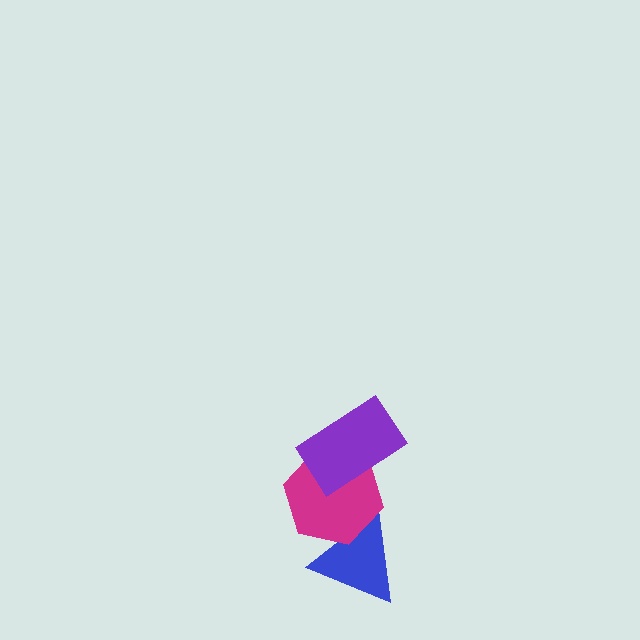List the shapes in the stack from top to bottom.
From top to bottom: the purple rectangle, the magenta hexagon, the blue triangle.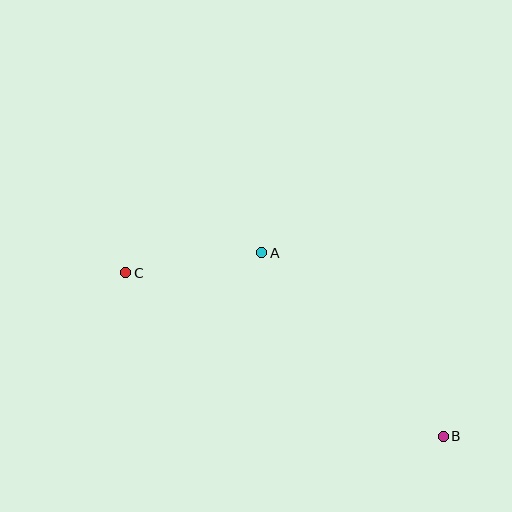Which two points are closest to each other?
Points A and C are closest to each other.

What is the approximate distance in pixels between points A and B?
The distance between A and B is approximately 258 pixels.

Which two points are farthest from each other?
Points B and C are farthest from each other.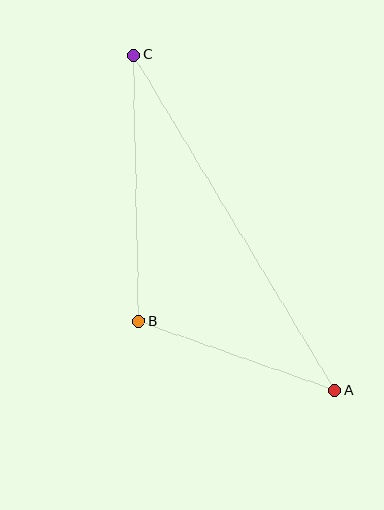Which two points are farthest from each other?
Points A and C are farthest from each other.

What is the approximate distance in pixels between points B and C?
The distance between B and C is approximately 267 pixels.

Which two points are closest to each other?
Points A and B are closest to each other.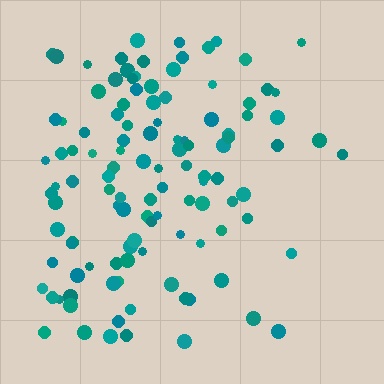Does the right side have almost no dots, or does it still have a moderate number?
Still a moderate number, just noticeably fewer than the left.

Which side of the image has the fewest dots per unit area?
The right.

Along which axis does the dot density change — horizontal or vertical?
Horizontal.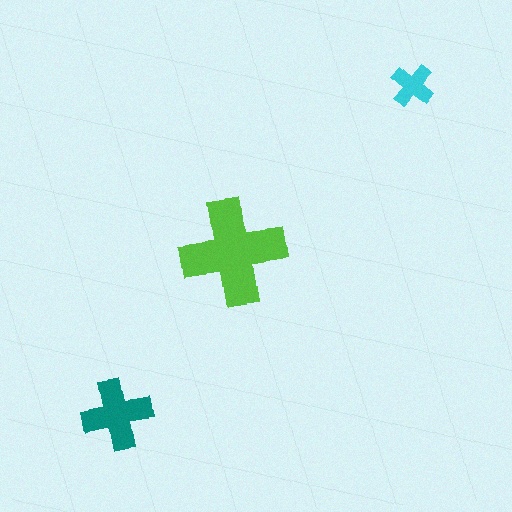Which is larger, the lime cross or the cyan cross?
The lime one.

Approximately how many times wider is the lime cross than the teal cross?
About 1.5 times wider.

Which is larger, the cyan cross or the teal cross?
The teal one.